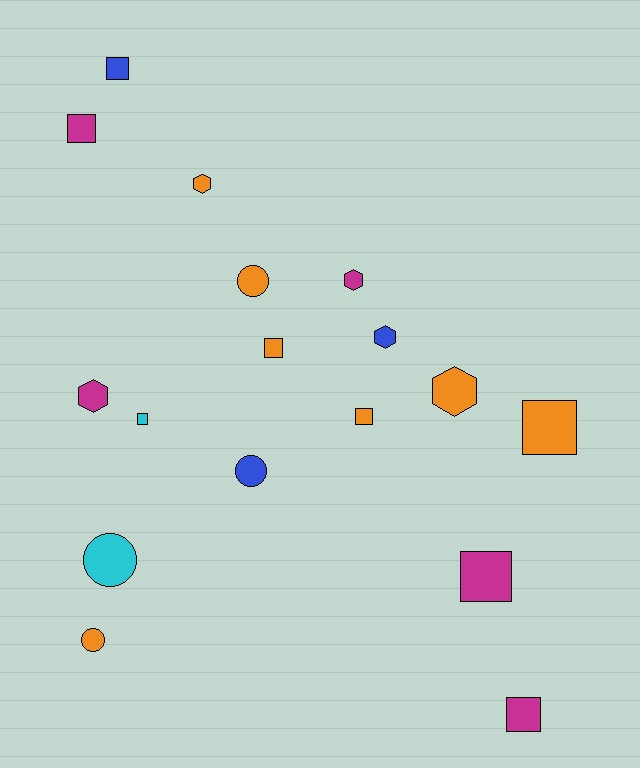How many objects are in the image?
There are 17 objects.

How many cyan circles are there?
There is 1 cyan circle.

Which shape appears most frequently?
Square, with 8 objects.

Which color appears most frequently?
Orange, with 7 objects.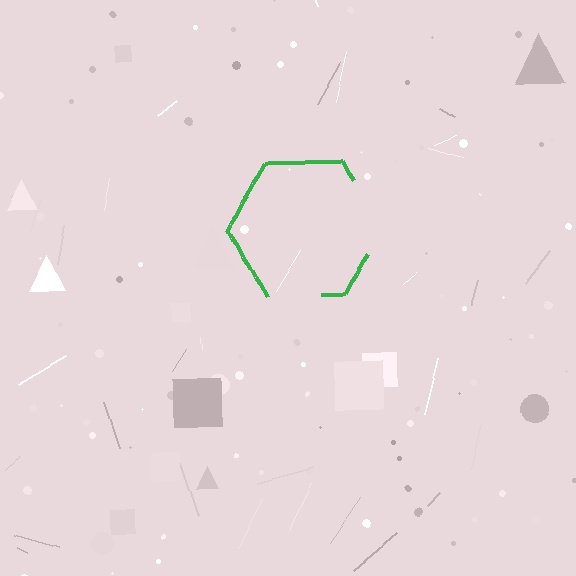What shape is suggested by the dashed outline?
The dashed outline suggests a hexagon.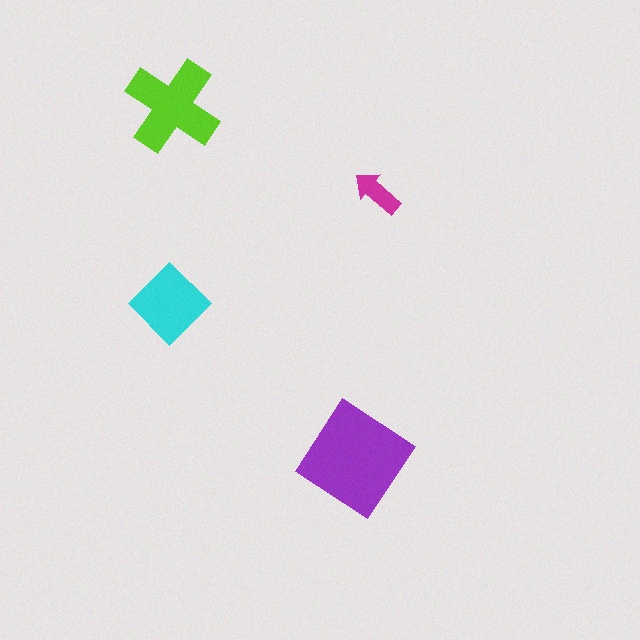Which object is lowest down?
The purple diamond is bottommost.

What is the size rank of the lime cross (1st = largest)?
2nd.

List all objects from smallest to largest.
The magenta arrow, the cyan diamond, the lime cross, the purple diamond.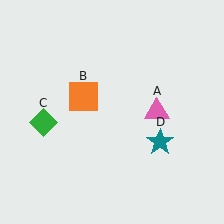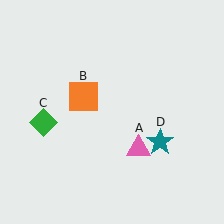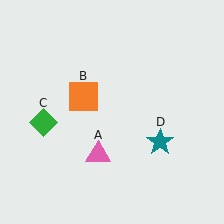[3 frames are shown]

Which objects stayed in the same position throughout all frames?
Orange square (object B) and green diamond (object C) and teal star (object D) remained stationary.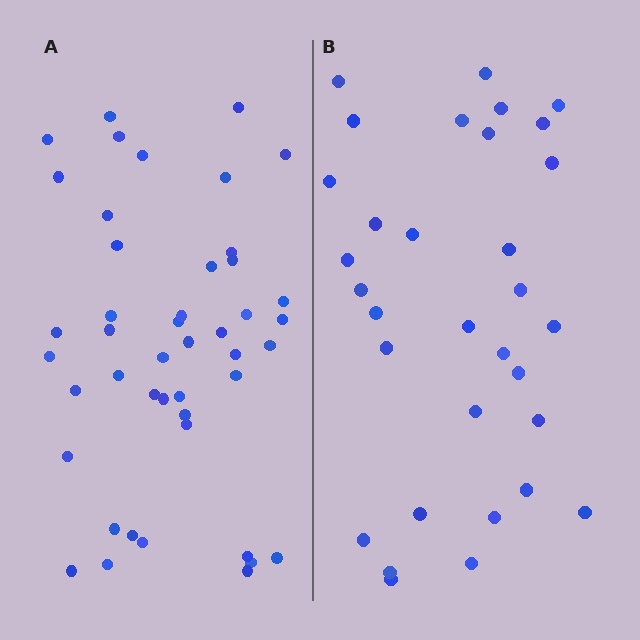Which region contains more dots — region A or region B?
Region A (the left region) has more dots.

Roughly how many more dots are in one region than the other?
Region A has approximately 15 more dots than region B.